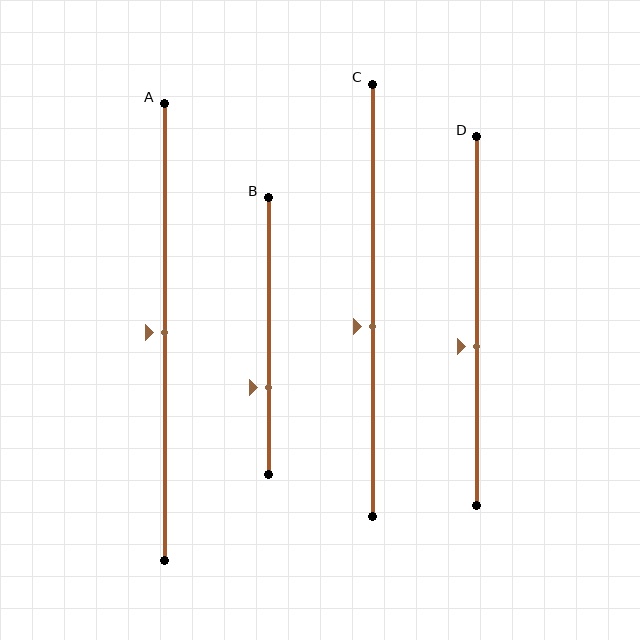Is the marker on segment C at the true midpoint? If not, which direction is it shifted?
No, the marker on segment C is shifted downward by about 6% of the segment length.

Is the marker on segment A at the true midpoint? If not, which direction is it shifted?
Yes, the marker on segment A is at the true midpoint.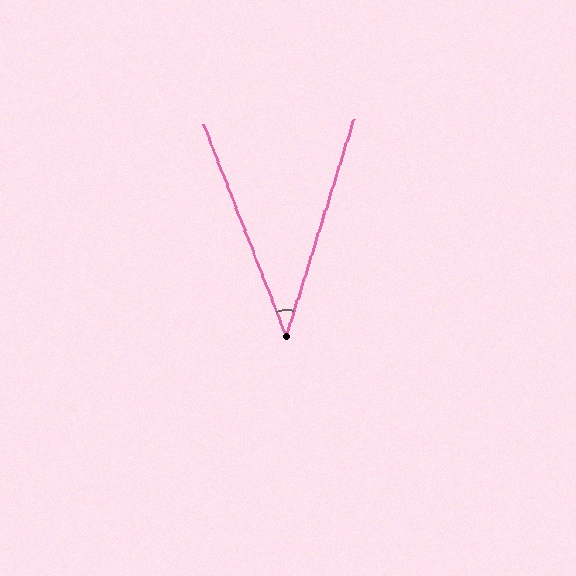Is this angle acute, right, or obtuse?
It is acute.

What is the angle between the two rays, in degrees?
Approximately 38 degrees.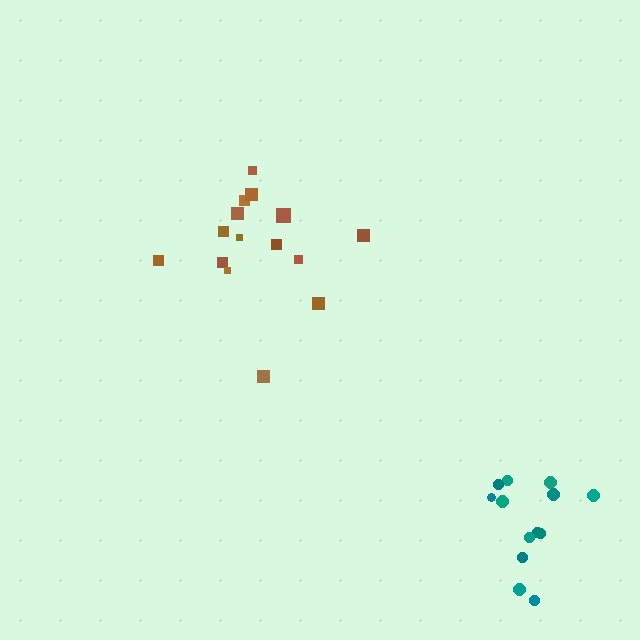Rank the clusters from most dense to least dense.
teal, brown.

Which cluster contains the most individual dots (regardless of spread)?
Brown (15).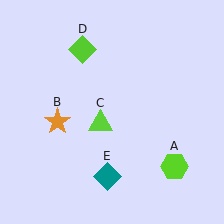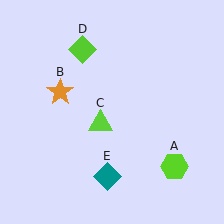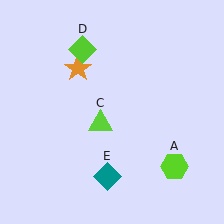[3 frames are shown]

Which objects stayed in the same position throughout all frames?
Lime hexagon (object A) and lime triangle (object C) and lime diamond (object D) and teal diamond (object E) remained stationary.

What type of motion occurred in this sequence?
The orange star (object B) rotated clockwise around the center of the scene.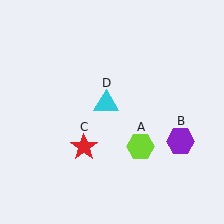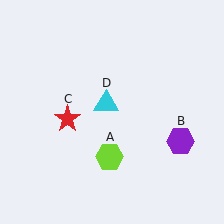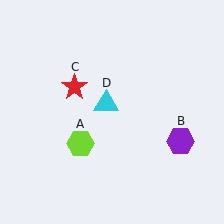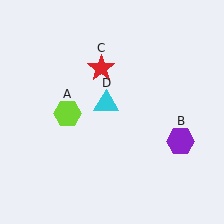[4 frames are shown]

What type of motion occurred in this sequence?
The lime hexagon (object A), red star (object C) rotated clockwise around the center of the scene.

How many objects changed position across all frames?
2 objects changed position: lime hexagon (object A), red star (object C).